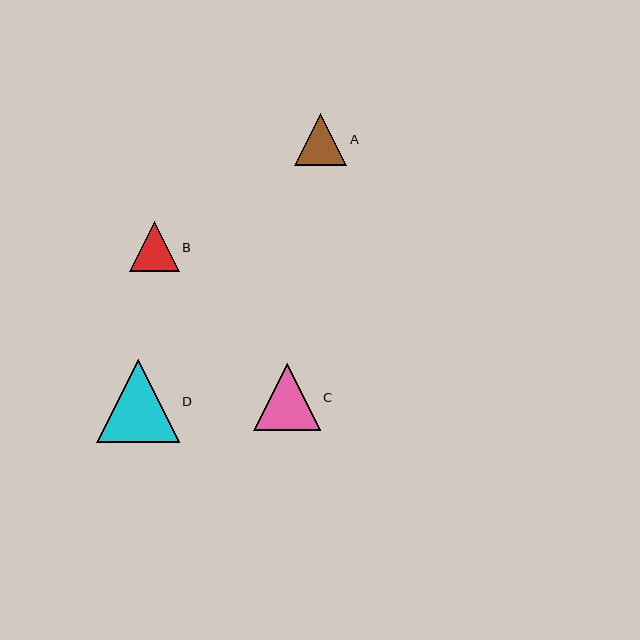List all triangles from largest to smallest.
From largest to smallest: D, C, A, B.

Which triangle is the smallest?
Triangle B is the smallest with a size of approximately 50 pixels.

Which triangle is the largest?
Triangle D is the largest with a size of approximately 83 pixels.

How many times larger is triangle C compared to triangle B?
Triangle C is approximately 1.3 times the size of triangle B.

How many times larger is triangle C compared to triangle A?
Triangle C is approximately 1.3 times the size of triangle A.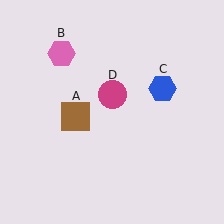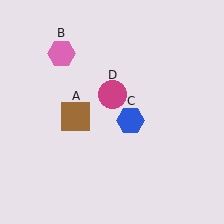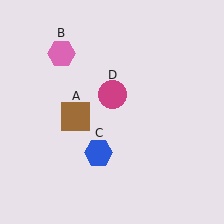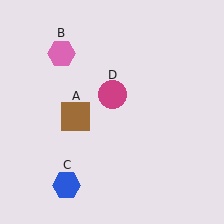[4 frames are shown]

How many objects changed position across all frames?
1 object changed position: blue hexagon (object C).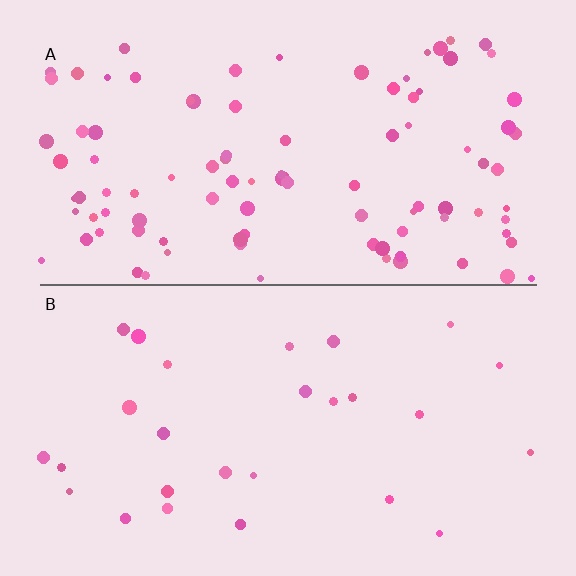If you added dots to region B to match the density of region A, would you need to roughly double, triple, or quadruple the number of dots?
Approximately quadruple.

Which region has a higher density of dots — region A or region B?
A (the top).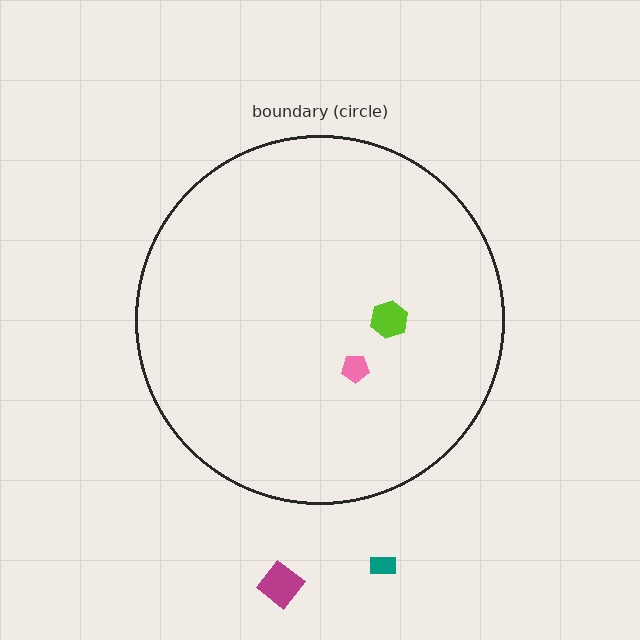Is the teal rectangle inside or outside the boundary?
Outside.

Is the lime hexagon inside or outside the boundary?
Inside.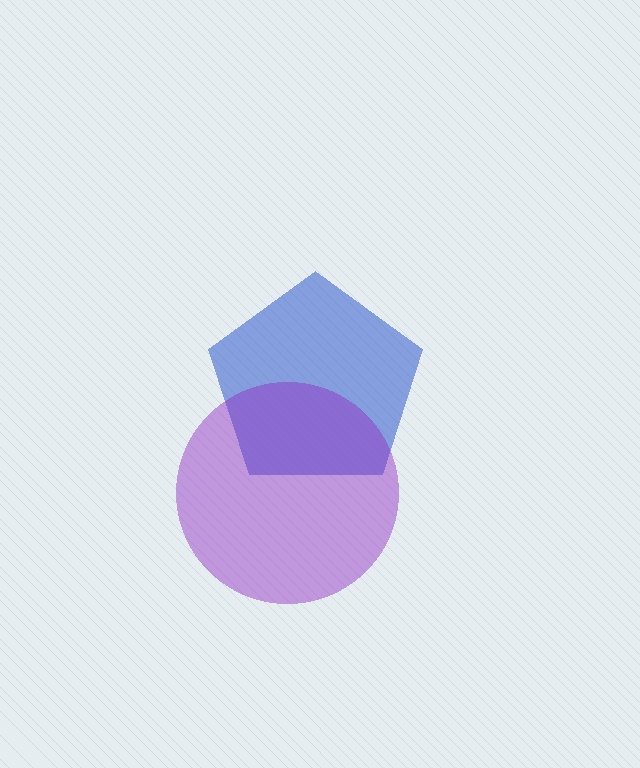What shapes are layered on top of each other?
The layered shapes are: a blue pentagon, a purple circle.